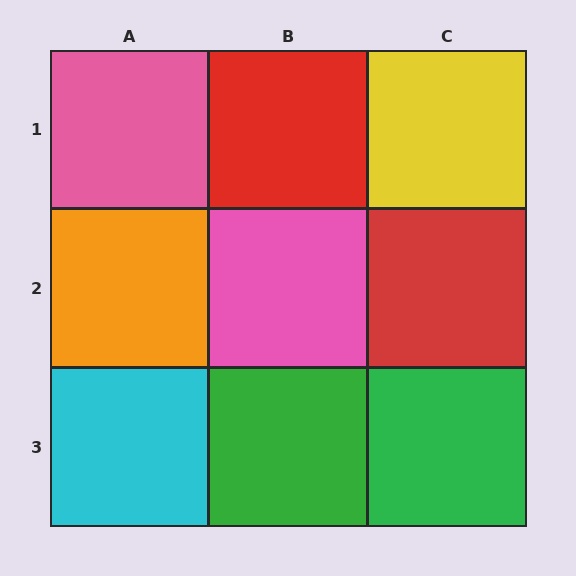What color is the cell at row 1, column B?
Red.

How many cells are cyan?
1 cell is cyan.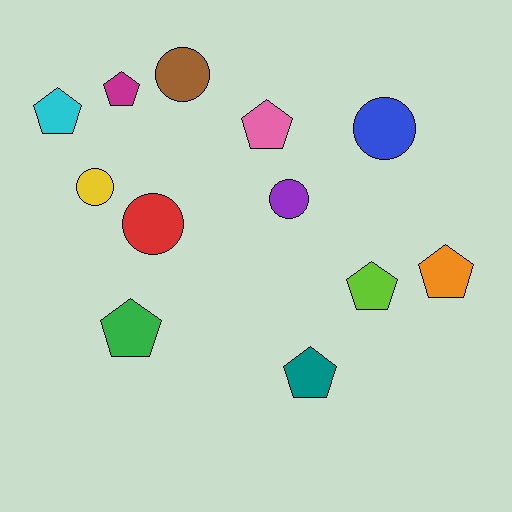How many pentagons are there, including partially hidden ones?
There are 7 pentagons.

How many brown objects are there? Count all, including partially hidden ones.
There is 1 brown object.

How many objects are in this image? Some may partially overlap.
There are 12 objects.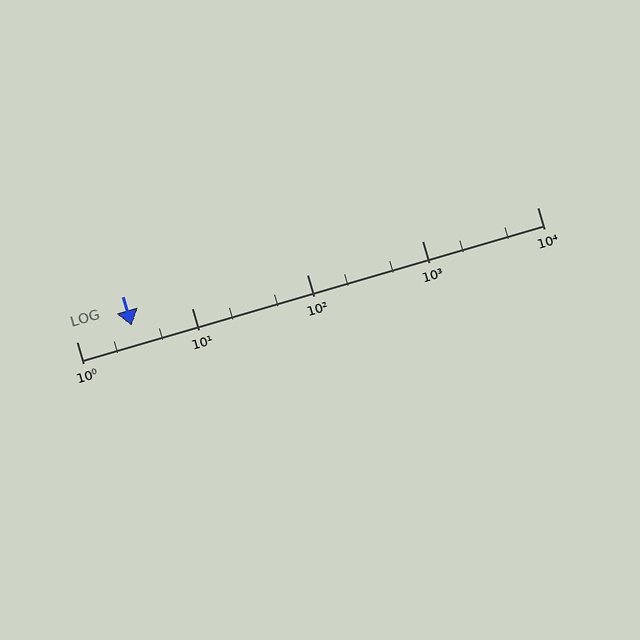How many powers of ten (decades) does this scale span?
The scale spans 4 decades, from 1 to 10000.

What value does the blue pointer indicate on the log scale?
The pointer indicates approximately 3.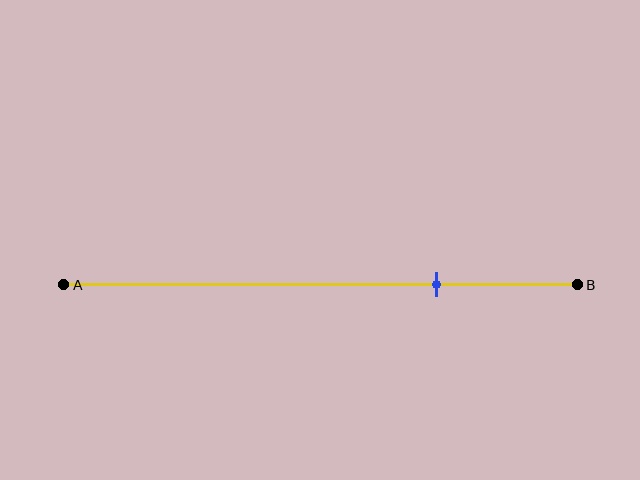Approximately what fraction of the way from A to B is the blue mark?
The blue mark is approximately 75% of the way from A to B.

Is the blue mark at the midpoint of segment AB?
No, the mark is at about 75% from A, not at the 50% midpoint.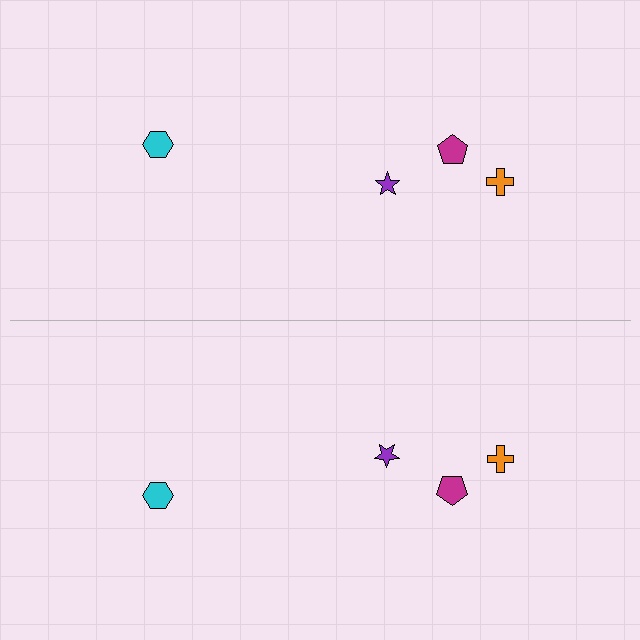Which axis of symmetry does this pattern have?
The pattern has a horizontal axis of symmetry running through the center of the image.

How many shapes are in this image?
There are 8 shapes in this image.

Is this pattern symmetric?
Yes, this pattern has bilateral (reflection) symmetry.